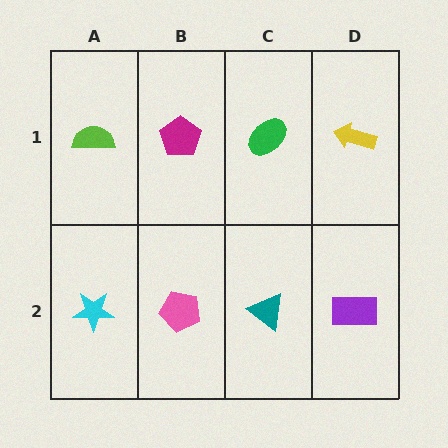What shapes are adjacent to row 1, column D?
A purple rectangle (row 2, column D), a green ellipse (row 1, column C).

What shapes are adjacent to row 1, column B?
A pink pentagon (row 2, column B), a lime semicircle (row 1, column A), a green ellipse (row 1, column C).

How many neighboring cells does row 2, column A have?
2.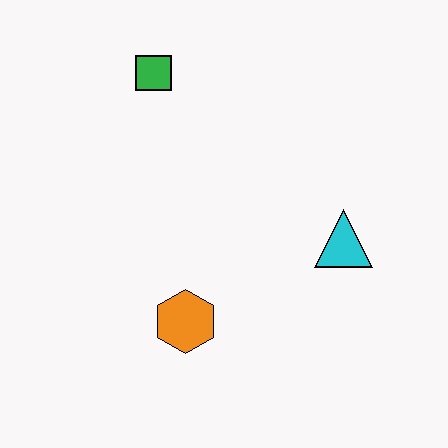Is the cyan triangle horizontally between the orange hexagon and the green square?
No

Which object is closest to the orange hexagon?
The cyan triangle is closest to the orange hexagon.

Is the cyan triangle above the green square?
No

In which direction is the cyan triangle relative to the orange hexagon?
The cyan triangle is to the right of the orange hexagon.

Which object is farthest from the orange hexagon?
The green square is farthest from the orange hexagon.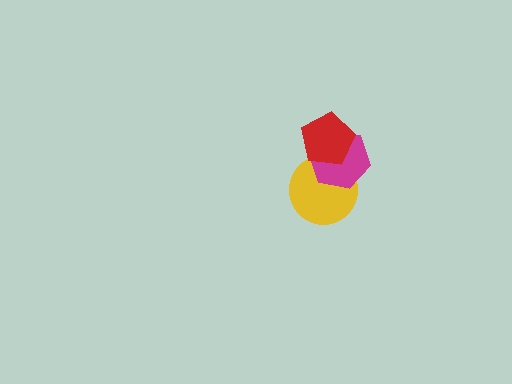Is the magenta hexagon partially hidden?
Yes, it is partially covered by another shape.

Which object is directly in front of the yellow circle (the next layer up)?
The magenta hexagon is directly in front of the yellow circle.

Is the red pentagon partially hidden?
No, no other shape covers it.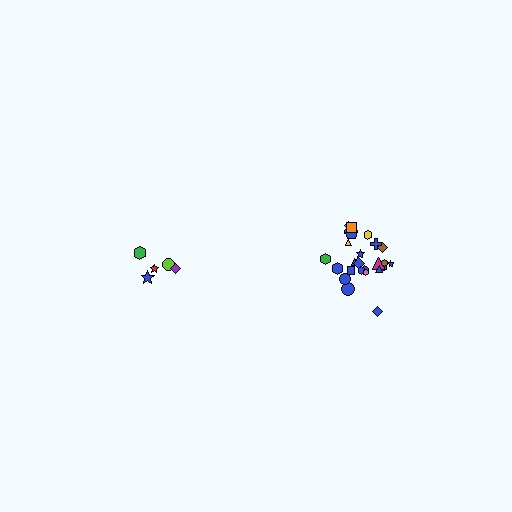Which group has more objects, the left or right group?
The right group.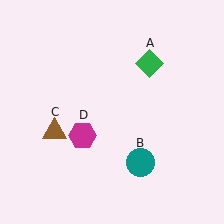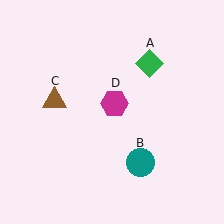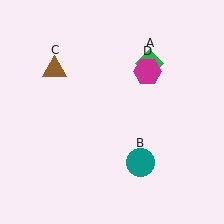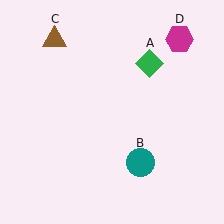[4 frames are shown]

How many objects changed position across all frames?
2 objects changed position: brown triangle (object C), magenta hexagon (object D).